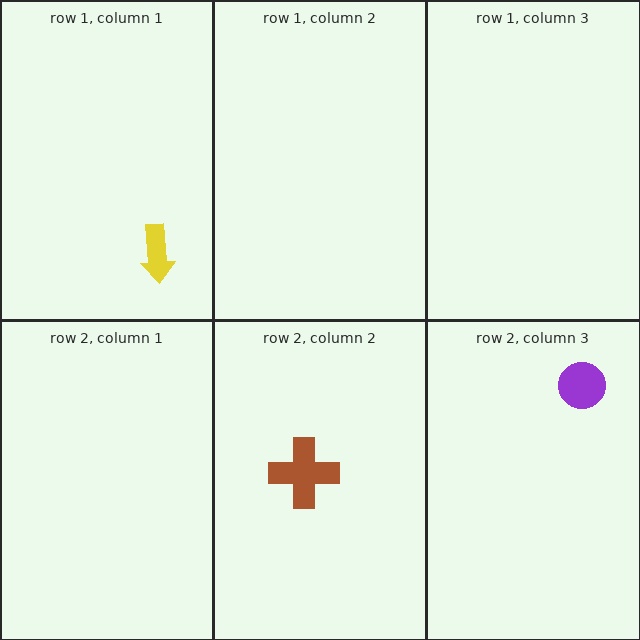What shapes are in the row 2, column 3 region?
The purple circle.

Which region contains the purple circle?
The row 2, column 3 region.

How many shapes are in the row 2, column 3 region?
1.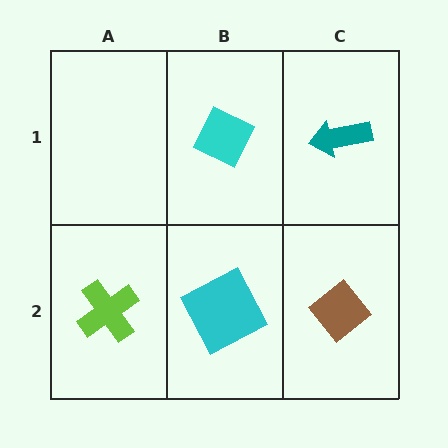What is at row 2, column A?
A lime cross.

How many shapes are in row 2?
3 shapes.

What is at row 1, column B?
A cyan diamond.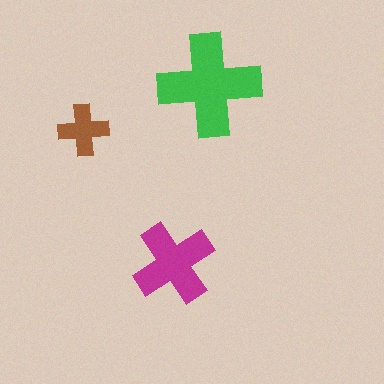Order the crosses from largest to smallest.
the green one, the magenta one, the brown one.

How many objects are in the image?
There are 3 objects in the image.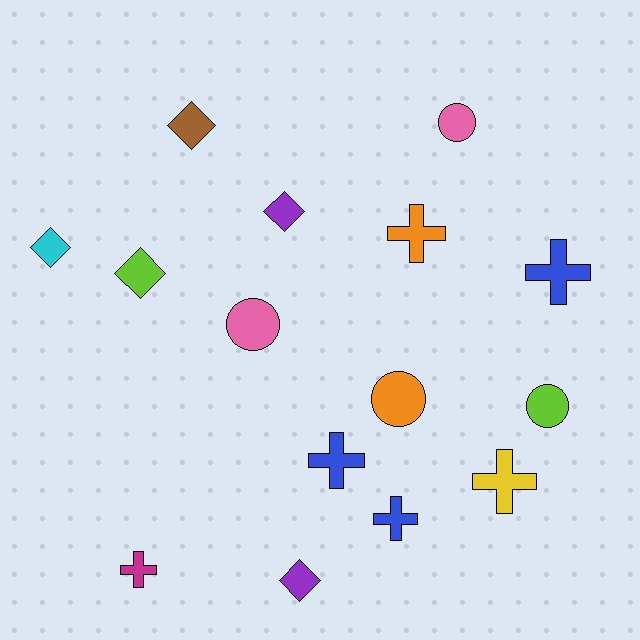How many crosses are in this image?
There are 6 crosses.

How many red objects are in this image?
There are no red objects.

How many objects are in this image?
There are 15 objects.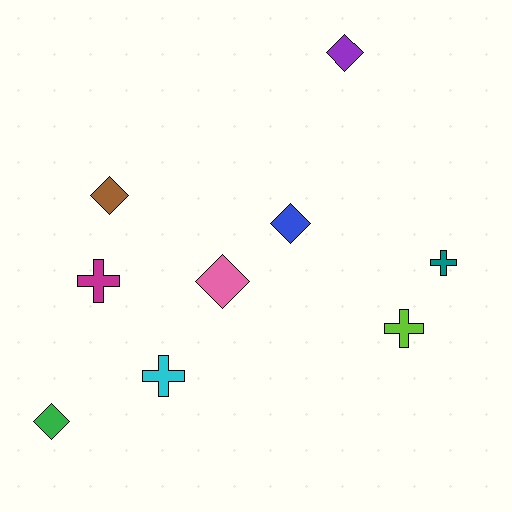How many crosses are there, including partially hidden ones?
There are 4 crosses.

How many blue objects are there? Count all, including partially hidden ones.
There is 1 blue object.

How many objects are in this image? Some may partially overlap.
There are 9 objects.